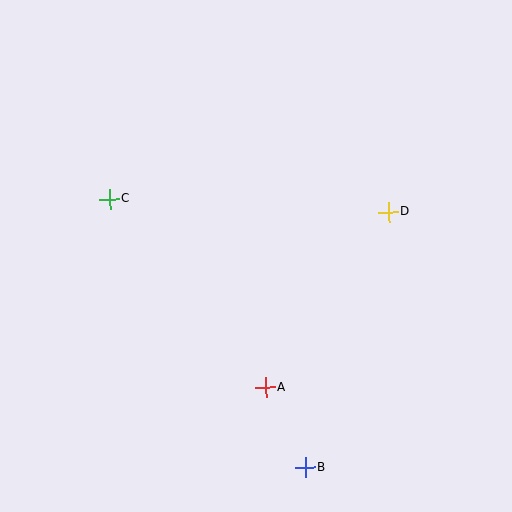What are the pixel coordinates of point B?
Point B is at (305, 468).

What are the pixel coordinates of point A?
Point A is at (265, 388).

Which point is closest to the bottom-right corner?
Point B is closest to the bottom-right corner.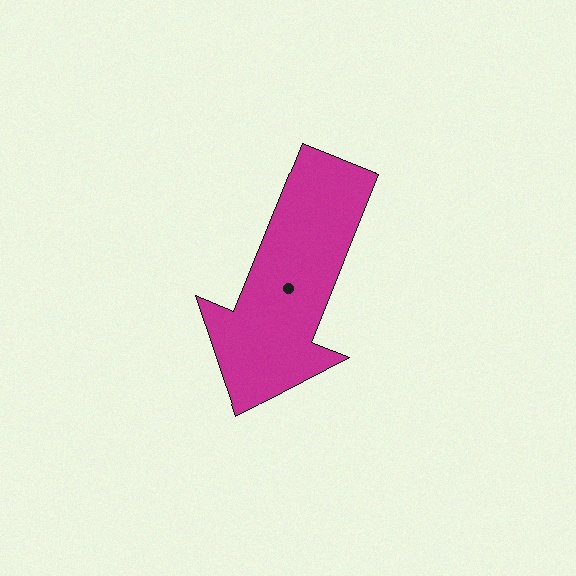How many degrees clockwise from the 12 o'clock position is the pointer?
Approximately 202 degrees.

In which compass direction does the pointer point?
South.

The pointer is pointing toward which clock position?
Roughly 7 o'clock.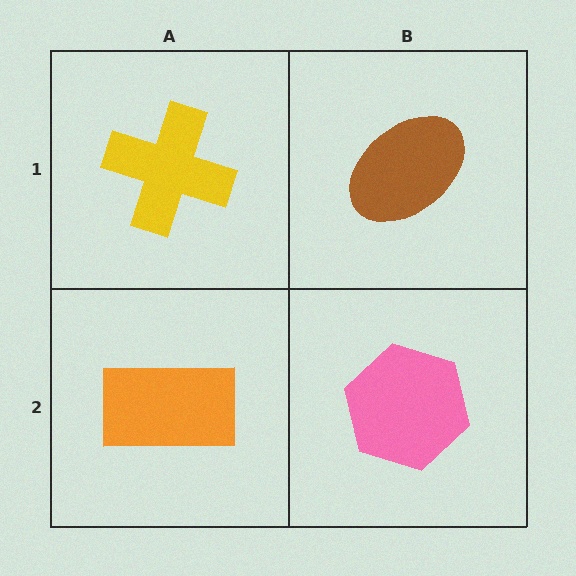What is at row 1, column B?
A brown ellipse.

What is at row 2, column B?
A pink hexagon.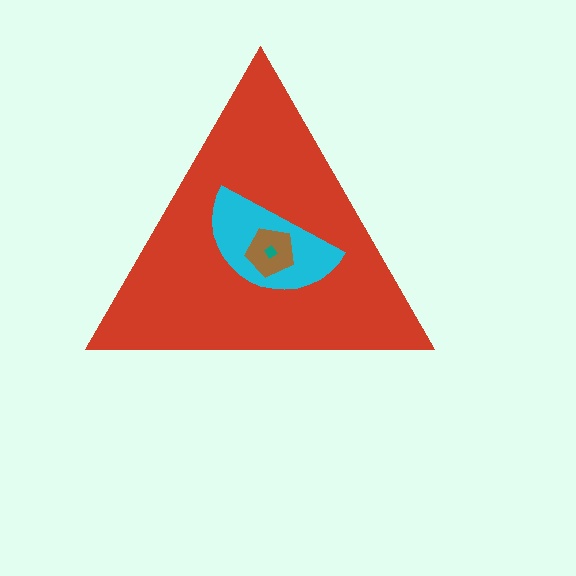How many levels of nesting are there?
4.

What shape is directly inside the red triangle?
The cyan semicircle.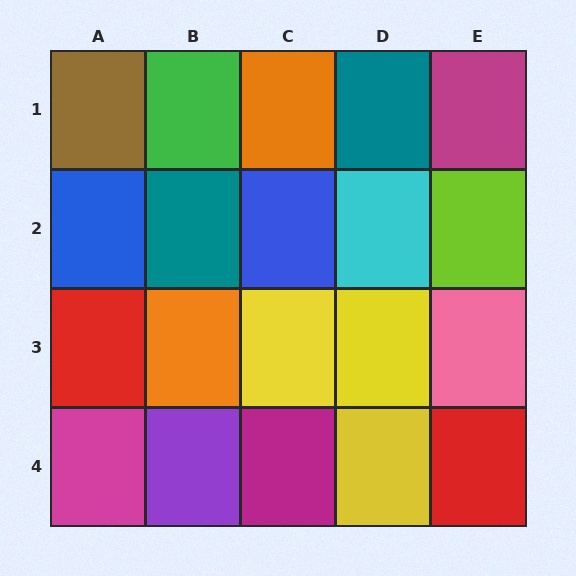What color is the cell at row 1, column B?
Green.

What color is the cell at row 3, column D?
Yellow.